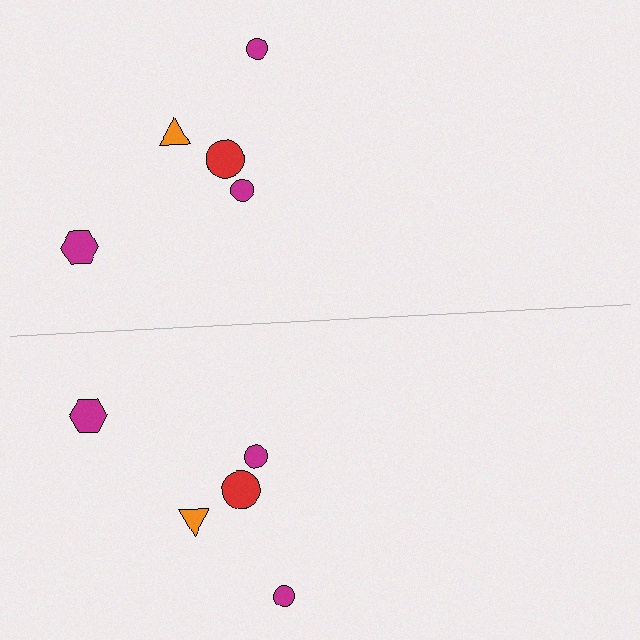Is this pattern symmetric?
Yes, this pattern has bilateral (reflection) symmetry.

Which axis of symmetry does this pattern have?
The pattern has a horizontal axis of symmetry running through the center of the image.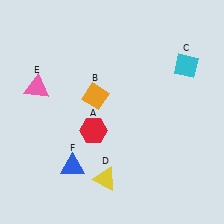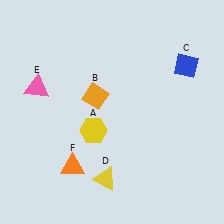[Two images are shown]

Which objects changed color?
A changed from red to yellow. C changed from cyan to blue. F changed from blue to orange.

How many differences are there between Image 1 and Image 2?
There are 3 differences between the two images.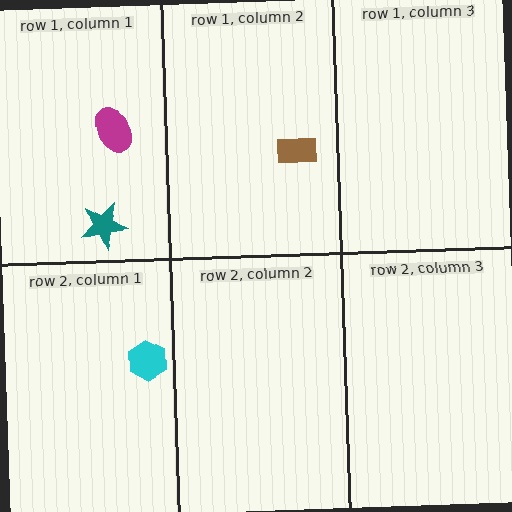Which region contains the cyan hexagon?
The row 2, column 1 region.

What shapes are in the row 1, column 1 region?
The magenta ellipse, the teal star.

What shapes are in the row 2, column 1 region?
The cyan hexagon.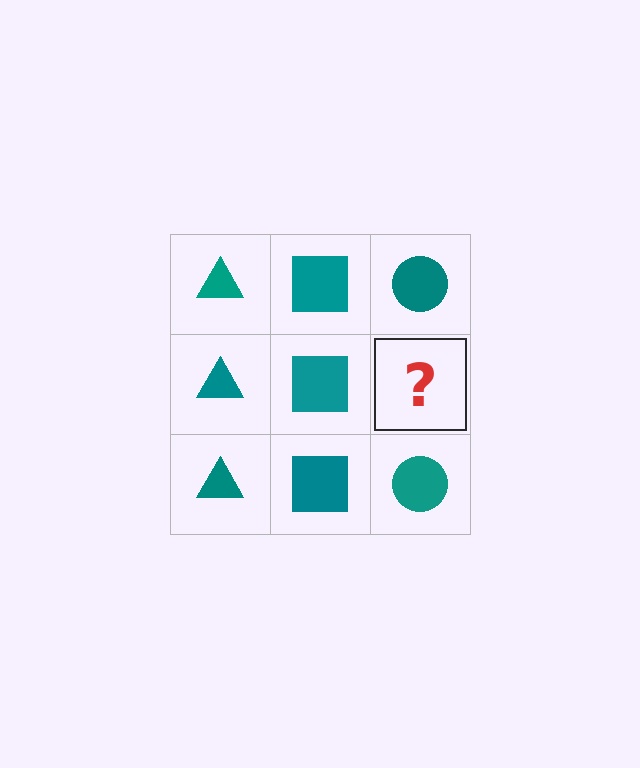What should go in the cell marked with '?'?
The missing cell should contain a teal circle.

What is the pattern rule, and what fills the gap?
The rule is that each column has a consistent shape. The gap should be filled with a teal circle.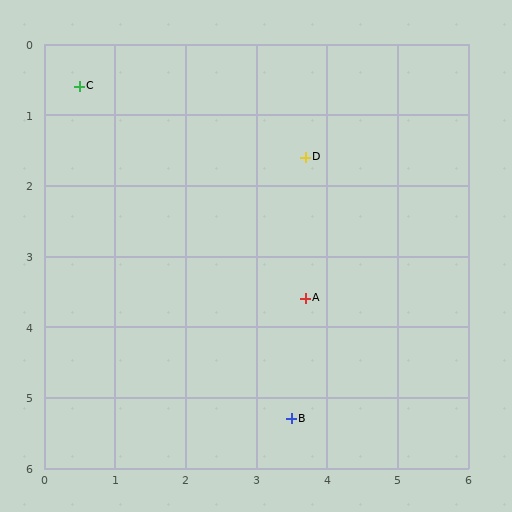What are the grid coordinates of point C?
Point C is at approximately (0.5, 0.6).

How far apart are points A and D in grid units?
Points A and D are about 2.0 grid units apart.